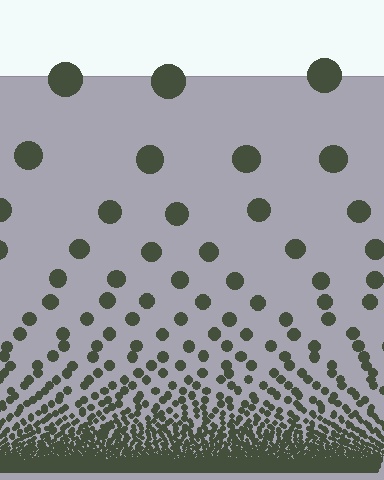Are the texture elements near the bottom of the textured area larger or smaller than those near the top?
Smaller. The gradient is inverted — elements near the bottom are smaller and denser.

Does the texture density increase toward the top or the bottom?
Density increases toward the bottom.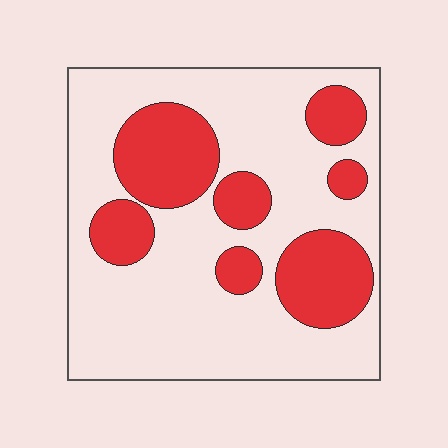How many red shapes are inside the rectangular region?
7.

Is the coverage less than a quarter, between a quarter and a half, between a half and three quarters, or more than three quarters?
Between a quarter and a half.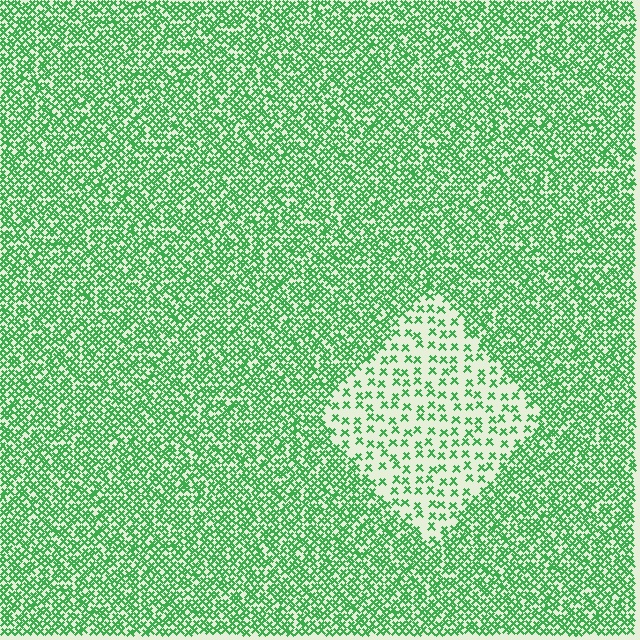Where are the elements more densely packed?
The elements are more densely packed outside the diamond boundary.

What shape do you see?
I see a diamond.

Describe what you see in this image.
The image contains small green elements arranged at two different densities. A diamond-shaped region is visible where the elements are less densely packed than the surrounding area.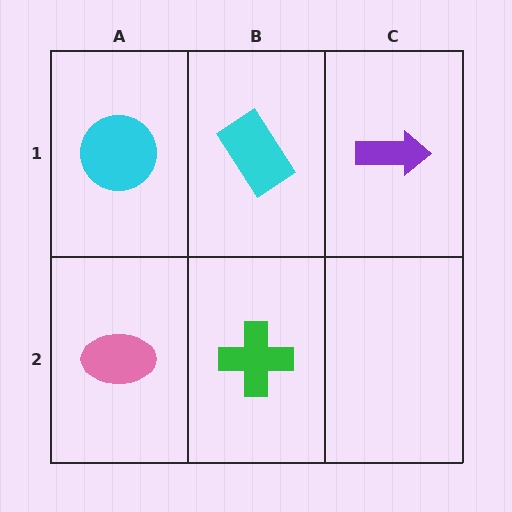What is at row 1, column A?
A cyan circle.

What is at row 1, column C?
A purple arrow.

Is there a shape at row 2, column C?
No, that cell is empty.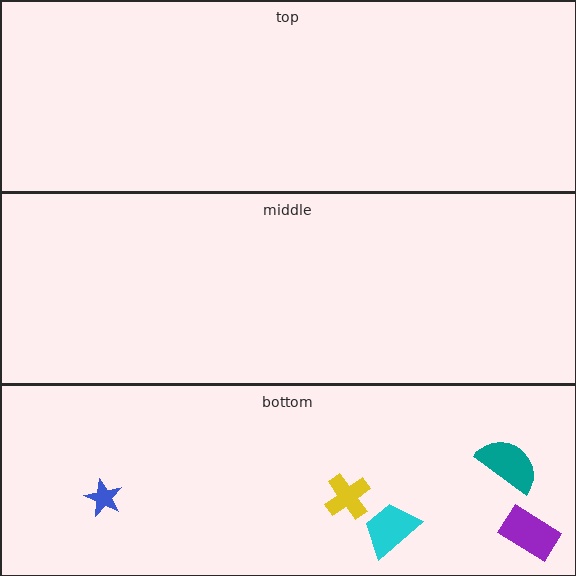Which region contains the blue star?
The bottom region.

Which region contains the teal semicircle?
The bottom region.